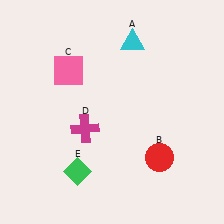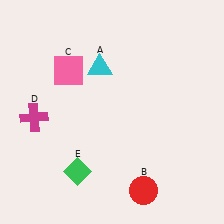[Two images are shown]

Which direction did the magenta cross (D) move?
The magenta cross (D) moved left.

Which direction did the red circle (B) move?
The red circle (B) moved down.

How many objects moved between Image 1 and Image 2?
3 objects moved between the two images.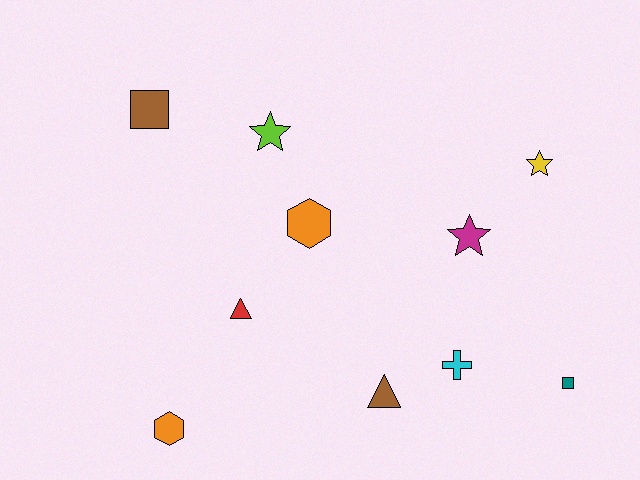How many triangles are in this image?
There are 2 triangles.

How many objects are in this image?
There are 10 objects.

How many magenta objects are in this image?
There is 1 magenta object.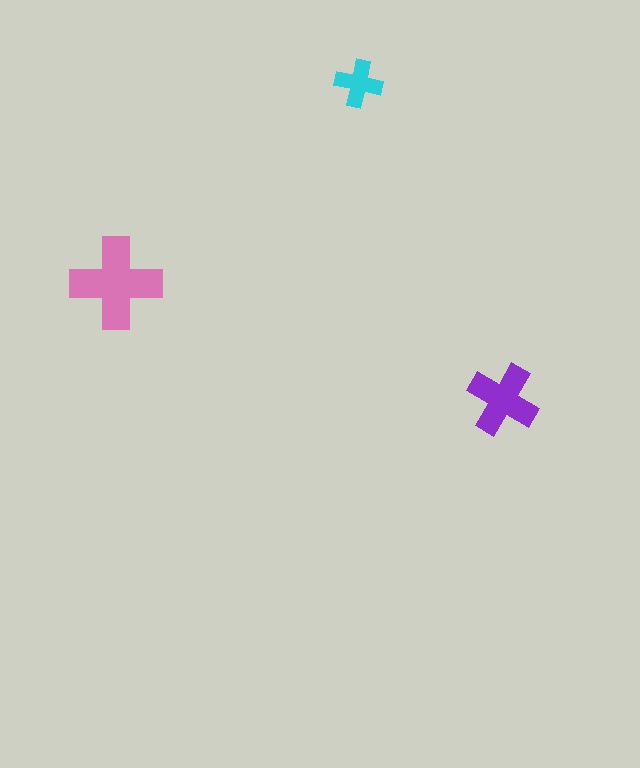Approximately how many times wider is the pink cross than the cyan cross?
About 2 times wider.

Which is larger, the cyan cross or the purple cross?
The purple one.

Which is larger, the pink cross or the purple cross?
The pink one.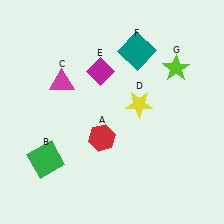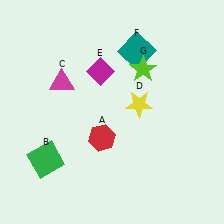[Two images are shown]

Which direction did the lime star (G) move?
The lime star (G) moved left.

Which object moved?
The lime star (G) moved left.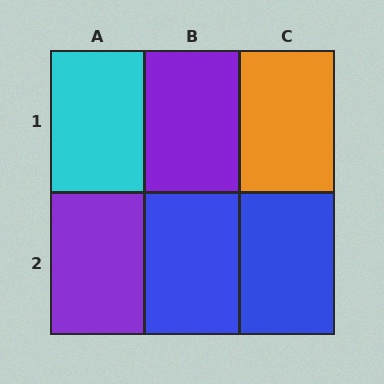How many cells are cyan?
1 cell is cyan.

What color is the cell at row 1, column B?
Purple.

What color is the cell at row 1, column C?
Orange.